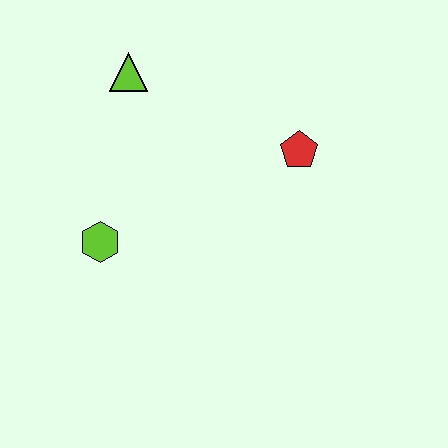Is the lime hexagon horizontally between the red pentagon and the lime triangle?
No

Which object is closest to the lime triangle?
The lime hexagon is closest to the lime triangle.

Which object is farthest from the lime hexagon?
The red pentagon is farthest from the lime hexagon.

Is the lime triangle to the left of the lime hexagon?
No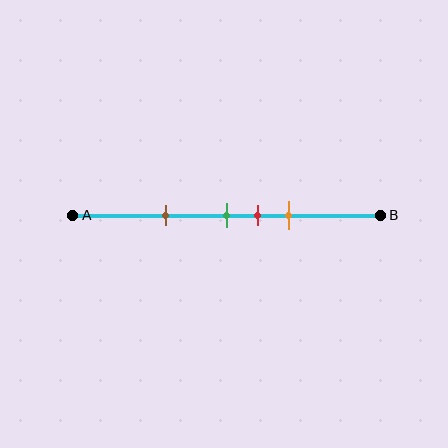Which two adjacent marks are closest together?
The green and red marks are the closest adjacent pair.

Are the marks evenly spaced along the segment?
No, the marks are not evenly spaced.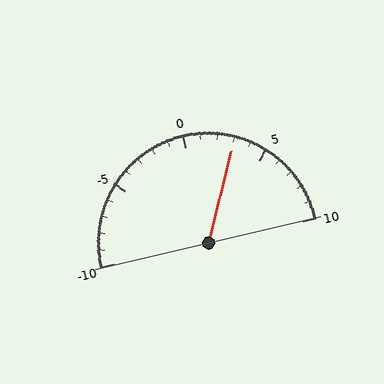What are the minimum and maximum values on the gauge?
The gauge ranges from -10 to 10.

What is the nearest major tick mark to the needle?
The nearest major tick mark is 5.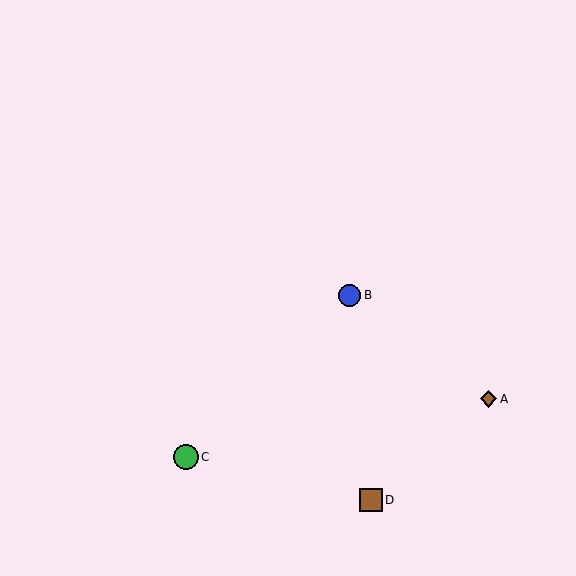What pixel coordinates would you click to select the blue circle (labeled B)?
Click at (350, 295) to select the blue circle B.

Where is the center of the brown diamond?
The center of the brown diamond is at (489, 399).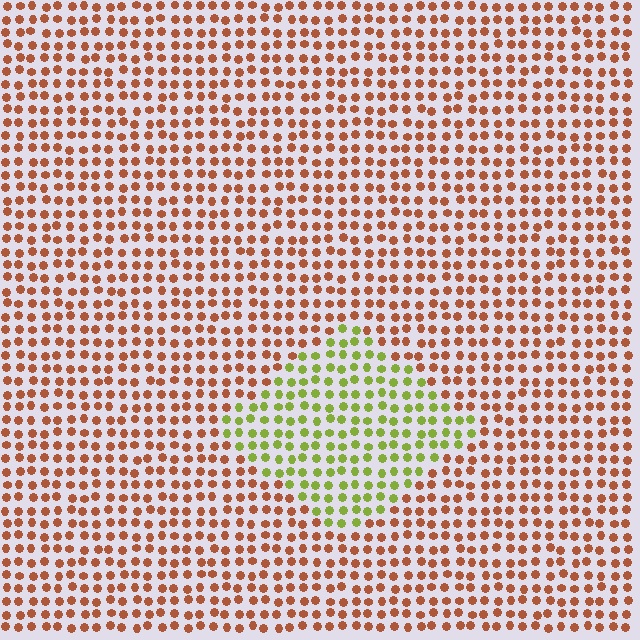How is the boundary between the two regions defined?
The boundary is defined purely by a slight shift in hue (about 67 degrees). Spacing, size, and orientation are identical on both sides.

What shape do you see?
I see a diamond.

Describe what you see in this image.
The image is filled with small brown elements in a uniform arrangement. A diamond-shaped region is visible where the elements are tinted to a slightly different hue, forming a subtle color boundary.